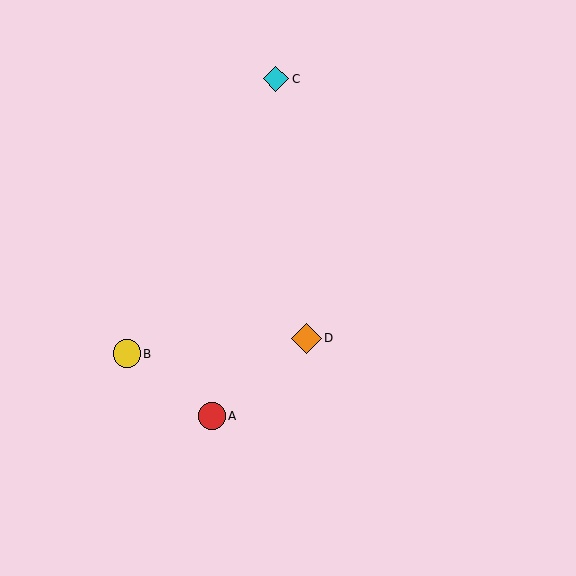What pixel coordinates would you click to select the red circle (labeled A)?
Click at (212, 416) to select the red circle A.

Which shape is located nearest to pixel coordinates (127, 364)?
The yellow circle (labeled B) at (127, 354) is nearest to that location.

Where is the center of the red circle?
The center of the red circle is at (212, 416).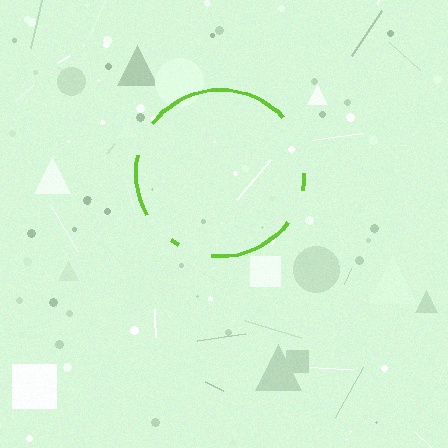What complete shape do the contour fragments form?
The contour fragments form a circle.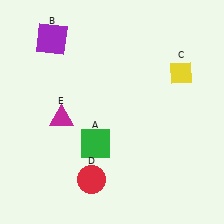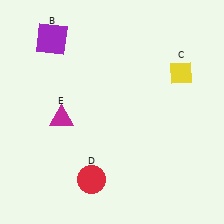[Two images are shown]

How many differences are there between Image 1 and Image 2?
There is 1 difference between the two images.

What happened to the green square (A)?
The green square (A) was removed in Image 2. It was in the bottom-left area of Image 1.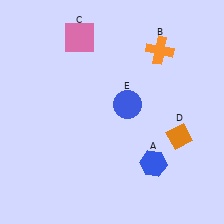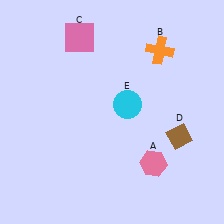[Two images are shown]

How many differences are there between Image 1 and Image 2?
There are 3 differences between the two images.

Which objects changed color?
A changed from blue to pink. D changed from orange to brown. E changed from blue to cyan.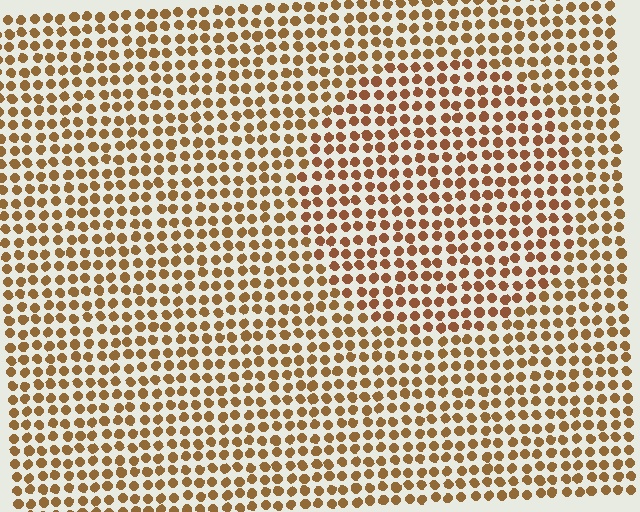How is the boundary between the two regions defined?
The boundary is defined purely by a slight shift in hue (about 14 degrees). Spacing, size, and orientation are identical on both sides.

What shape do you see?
I see a circle.